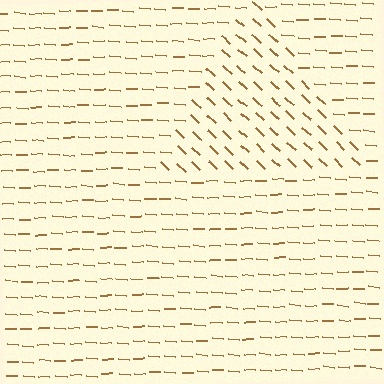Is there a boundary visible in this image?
Yes, there is a texture boundary formed by a change in line orientation.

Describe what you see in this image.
The image is filled with small brown line segments. A triangle region in the image has lines oriented differently from the surrounding lines, creating a visible texture boundary.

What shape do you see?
I see a triangle.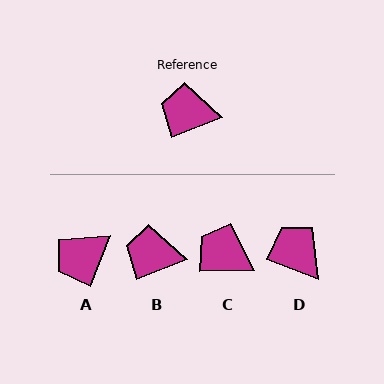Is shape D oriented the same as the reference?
No, it is off by about 42 degrees.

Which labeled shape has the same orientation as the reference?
B.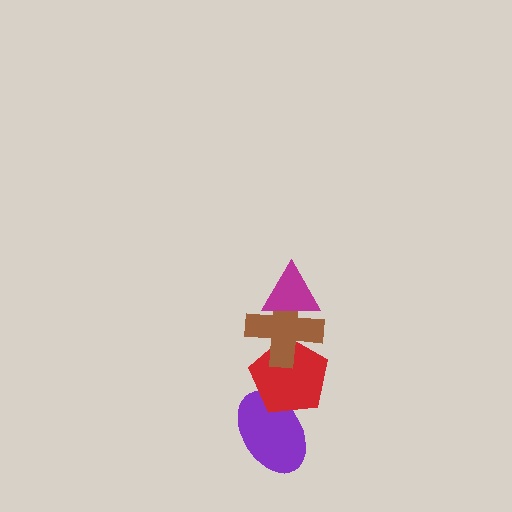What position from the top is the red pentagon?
The red pentagon is 3rd from the top.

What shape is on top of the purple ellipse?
The red pentagon is on top of the purple ellipse.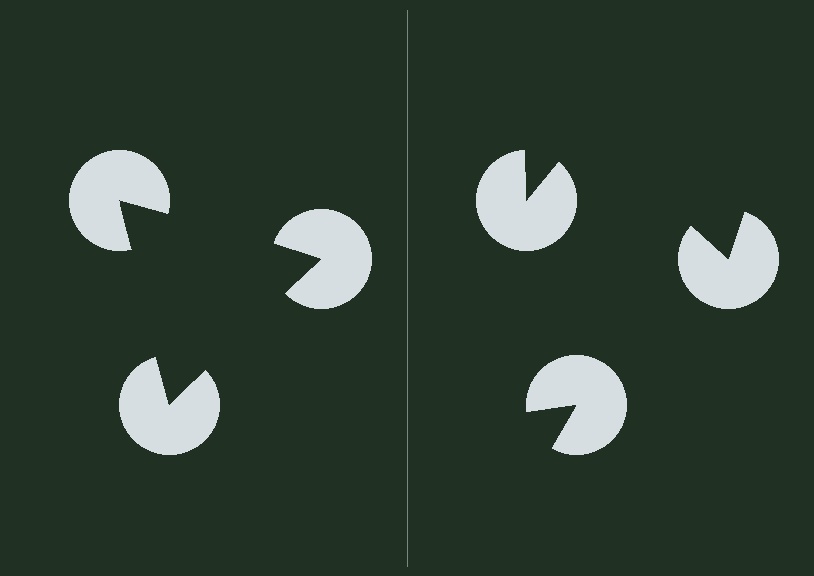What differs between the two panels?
The pac-man discs are positioned identically on both sides; only the wedge orientations differ. On the left they align to a triangle; on the right they are misaligned.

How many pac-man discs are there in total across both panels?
6 — 3 on each side.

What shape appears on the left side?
An illusory triangle.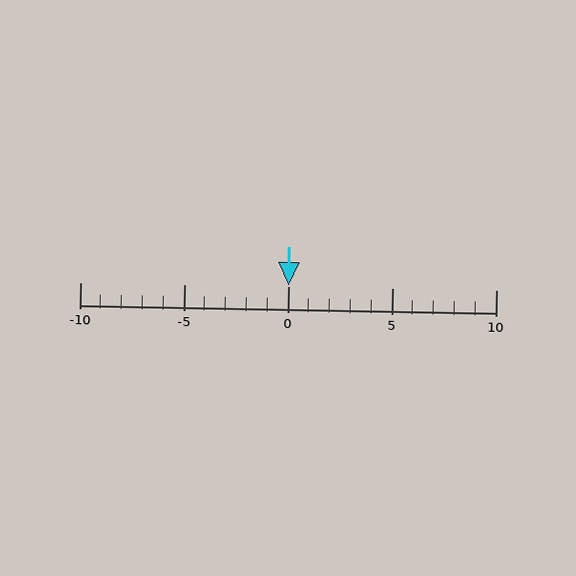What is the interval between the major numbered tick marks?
The major tick marks are spaced 5 units apart.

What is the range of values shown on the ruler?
The ruler shows values from -10 to 10.